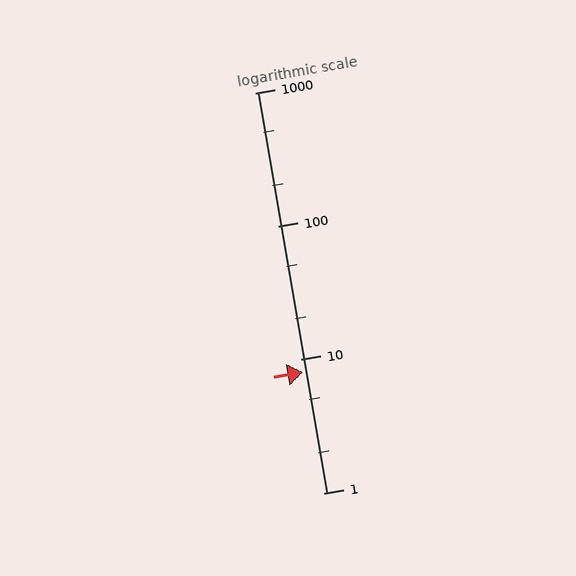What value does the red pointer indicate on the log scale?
The pointer indicates approximately 8.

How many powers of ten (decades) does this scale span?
The scale spans 3 decades, from 1 to 1000.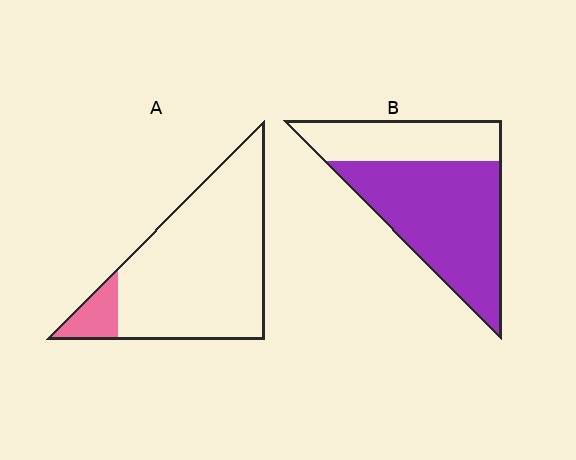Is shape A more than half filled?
No.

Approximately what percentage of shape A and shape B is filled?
A is approximately 10% and B is approximately 65%.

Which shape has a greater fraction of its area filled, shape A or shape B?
Shape B.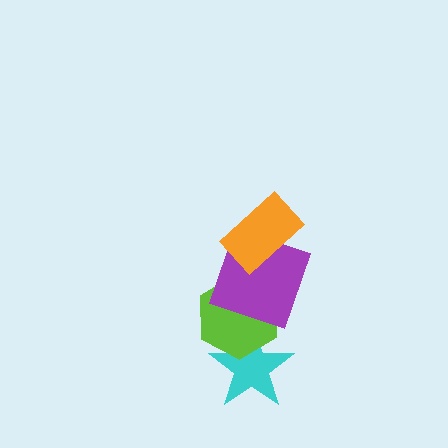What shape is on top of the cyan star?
The lime hexagon is on top of the cyan star.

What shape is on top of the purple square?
The orange rectangle is on top of the purple square.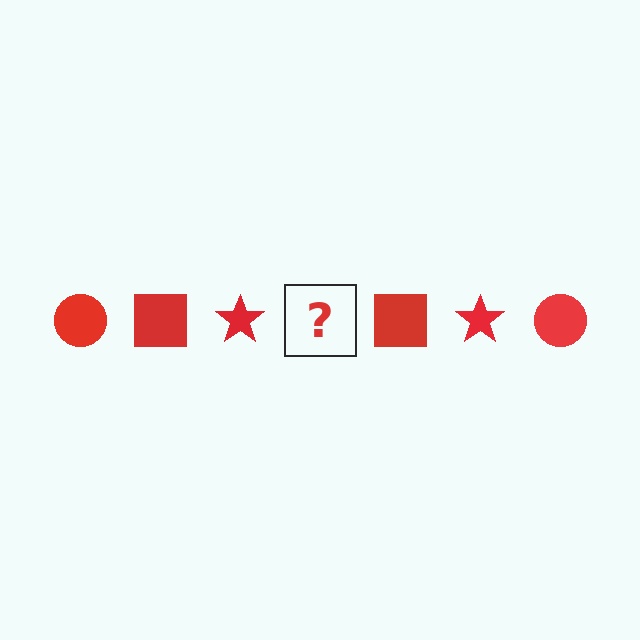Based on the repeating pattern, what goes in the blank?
The blank should be a red circle.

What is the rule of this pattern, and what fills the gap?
The rule is that the pattern cycles through circle, square, star shapes in red. The gap should be filled with a red circle.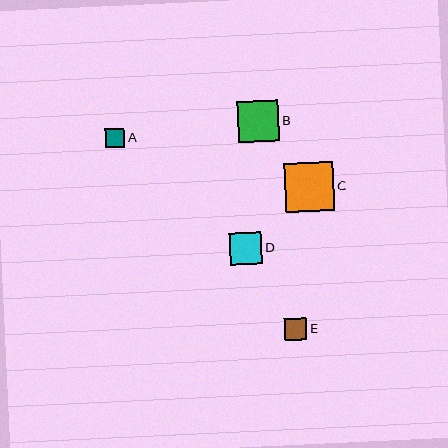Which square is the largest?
Square C is the largest with a size of approximately 49 pixels.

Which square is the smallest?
Square A is the smallest with a size of approximately 19 pixels.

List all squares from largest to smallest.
From largest to smallest: C, B, D, E, A.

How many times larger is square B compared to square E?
Square B is approximately 1.9 times the size of square E.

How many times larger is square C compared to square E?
Square C is approximately 2.2 times the size of square E.